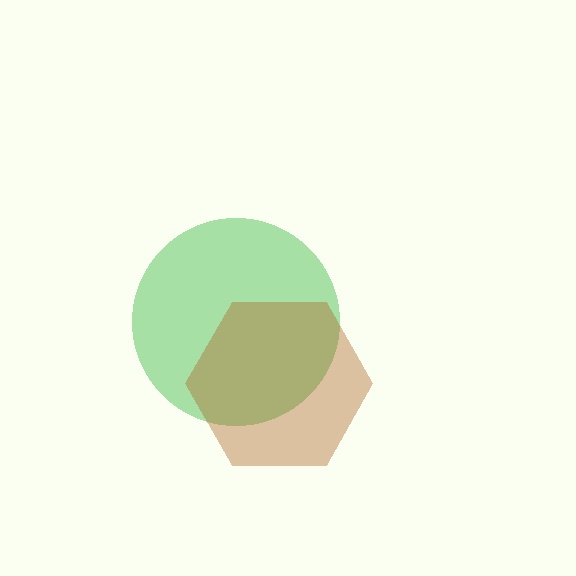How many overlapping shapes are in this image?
There are 2 overlapping shapes in the image.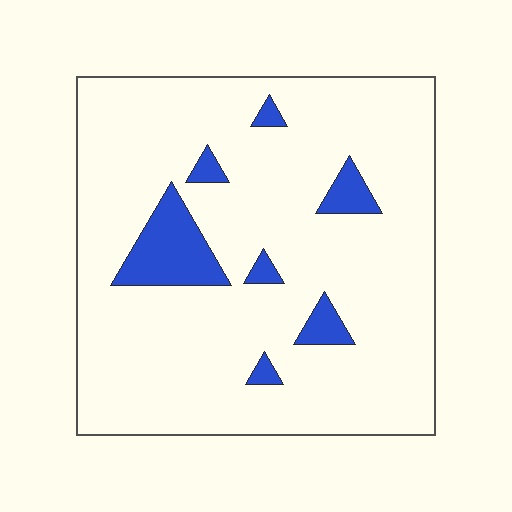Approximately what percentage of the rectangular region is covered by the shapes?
Approximately 10%.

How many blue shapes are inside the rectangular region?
7.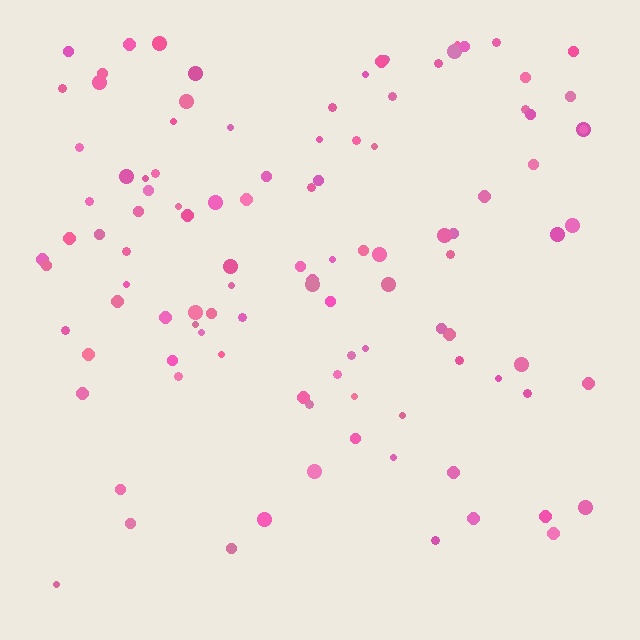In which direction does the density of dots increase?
From bottom to top, with the top side densest.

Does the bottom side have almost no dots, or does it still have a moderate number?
Still a moderate number, just noticeably fewer than the top.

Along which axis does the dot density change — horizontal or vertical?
Vertical.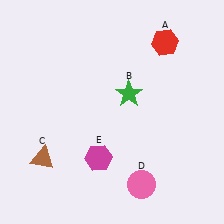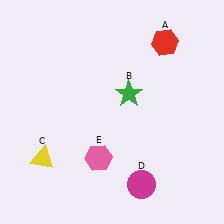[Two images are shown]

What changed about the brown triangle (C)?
In Image 1, C is brown. In Image 2, it changed to yellow.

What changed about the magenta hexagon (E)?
In Image 1, E is magenta. In Image 2, it changed to pink.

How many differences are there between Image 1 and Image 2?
There are 3 differences between the two images.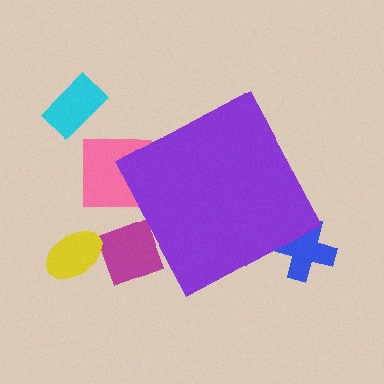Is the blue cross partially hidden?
Yes, the blue cross is partially hidden behind the purple diamond.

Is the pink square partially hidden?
Yes, the pink square is partially hidden behind the purple diamond.